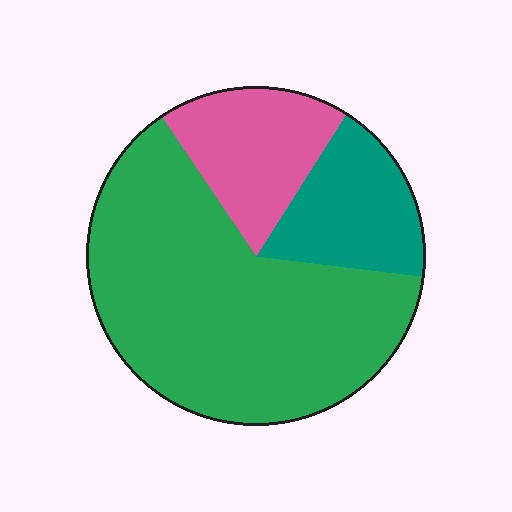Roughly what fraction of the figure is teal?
Teal covers roughly 20% of the figure.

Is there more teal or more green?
Green.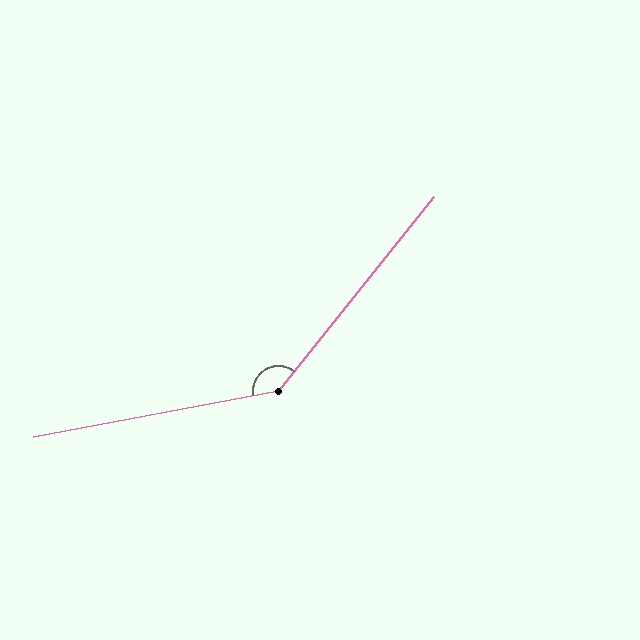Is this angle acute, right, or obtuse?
It is obtuse.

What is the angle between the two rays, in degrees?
Approximately 139 degrees.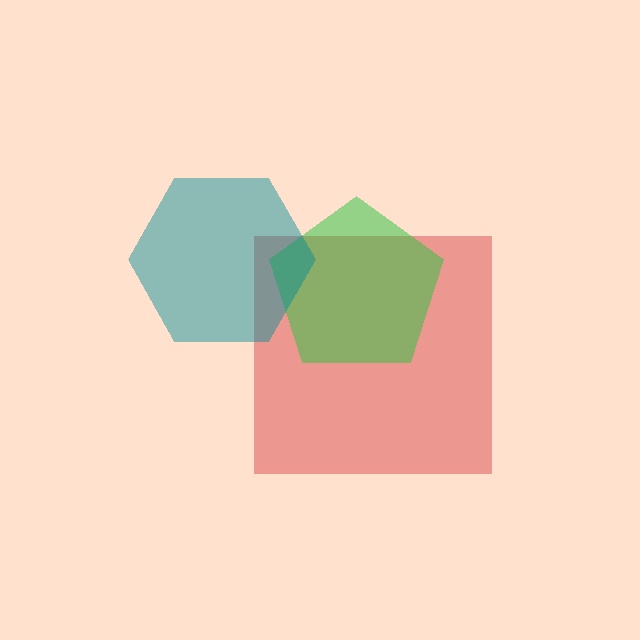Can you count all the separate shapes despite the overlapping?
Yes, there are 3 separate shapes.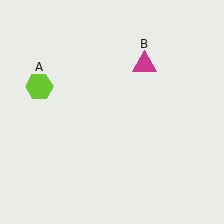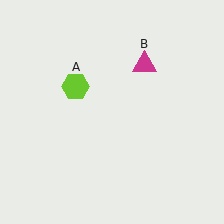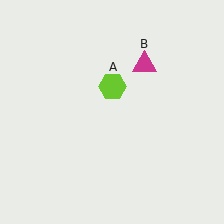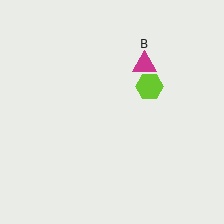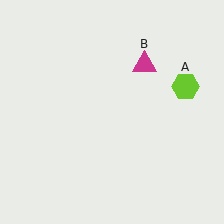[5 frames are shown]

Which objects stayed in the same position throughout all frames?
Magenta triangle (object B) remained stationary.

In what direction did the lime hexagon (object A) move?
The lime hexagon (object A) moved right.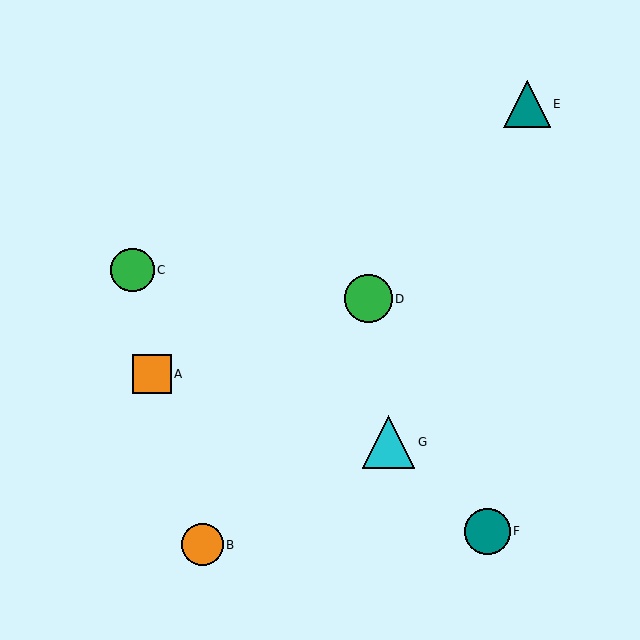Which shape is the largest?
The cyan triangle (labeled G) is the largest.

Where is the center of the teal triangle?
The center of the teal triangle is at (527, 104).